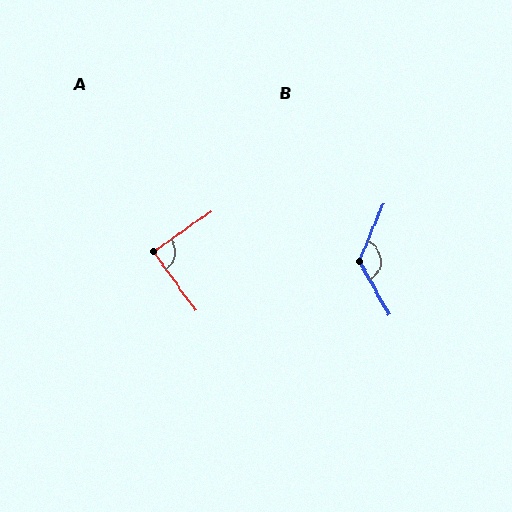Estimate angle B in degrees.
Approximately 128 degrees.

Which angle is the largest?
B, at approximately 128 degrees.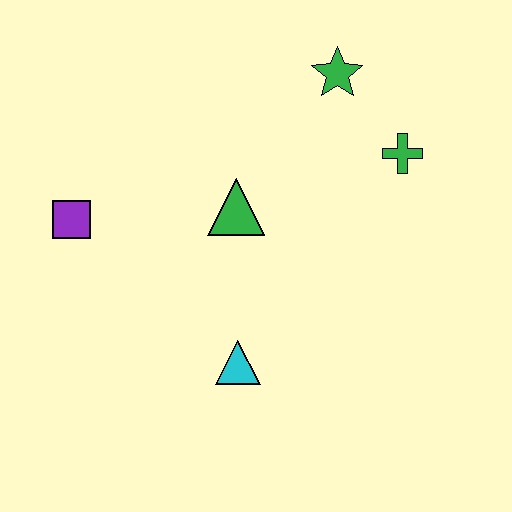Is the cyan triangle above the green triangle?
No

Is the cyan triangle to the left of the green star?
Yes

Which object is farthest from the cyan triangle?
The green star is farthest from the cyan triangle.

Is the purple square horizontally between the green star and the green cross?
No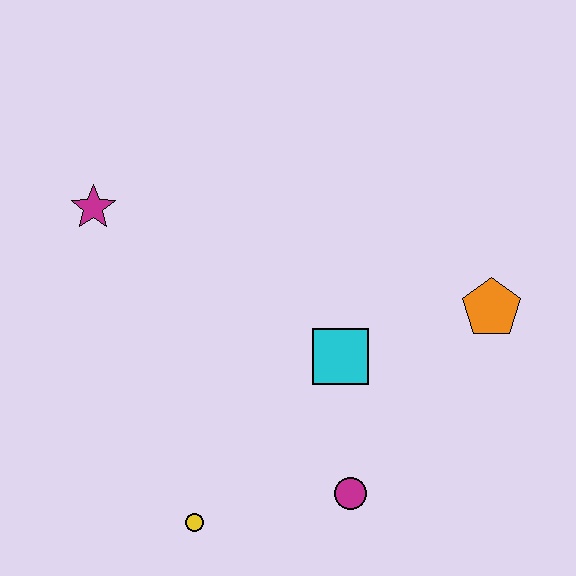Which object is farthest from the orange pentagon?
The magenta star is farthest from the orange pentagon.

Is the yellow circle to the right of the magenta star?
Yes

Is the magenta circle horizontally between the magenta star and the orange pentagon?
Yes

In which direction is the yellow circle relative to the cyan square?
The yellow circle is below the cyan square.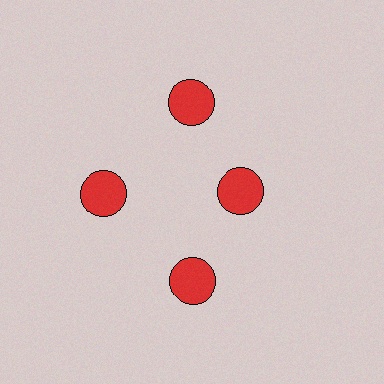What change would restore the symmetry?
The symmetry would be restored by moving it outward, back onto the ring so that all 4 circles sit at equal angles and equal distance from the center.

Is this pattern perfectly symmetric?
No. The 4 red circles are arranged in a ring, but one element near the 3 o'clock position is pulled inward toward the center, breaking the 4-fold rotational symmetry.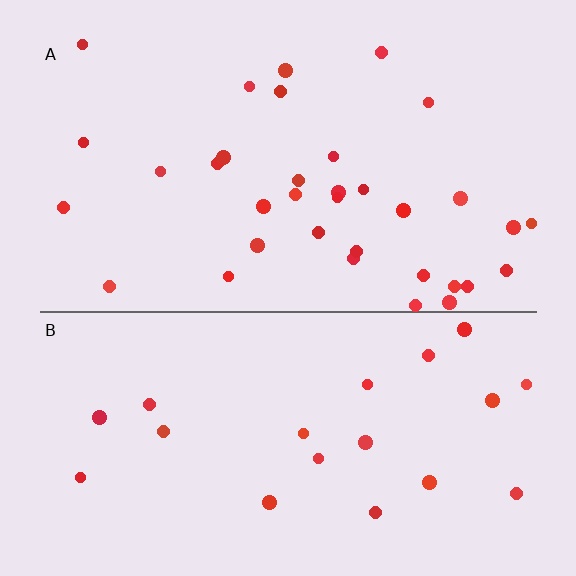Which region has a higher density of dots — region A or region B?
A (the top).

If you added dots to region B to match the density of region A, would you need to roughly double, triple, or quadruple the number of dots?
Approximately double.